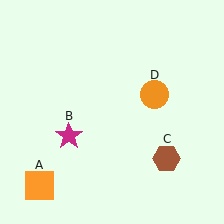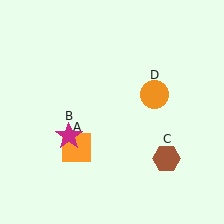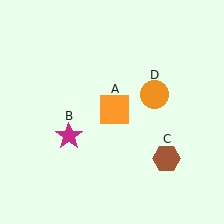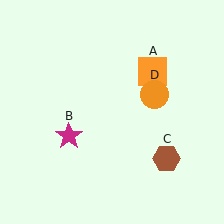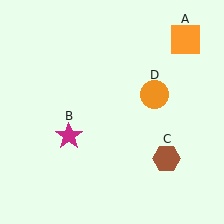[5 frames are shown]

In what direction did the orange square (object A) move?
The orange square (object A) moved up and to the right.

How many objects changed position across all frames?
1 object changed position: orange square (object A).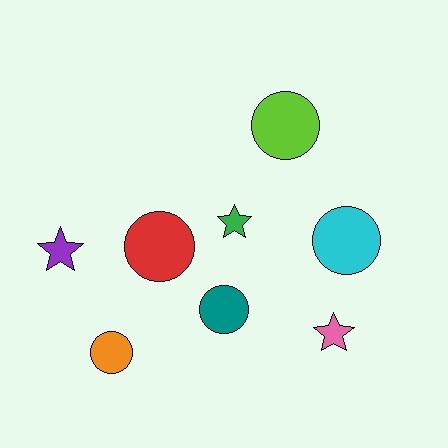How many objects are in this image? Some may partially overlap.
There are 8 objects.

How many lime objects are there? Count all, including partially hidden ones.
There is 1 lime object.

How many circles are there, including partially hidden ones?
There are 5 circles.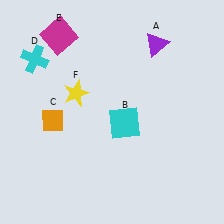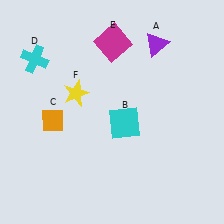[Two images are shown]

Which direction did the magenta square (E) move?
The magenta square (E) moved right.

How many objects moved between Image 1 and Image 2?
1 object moved between the two images.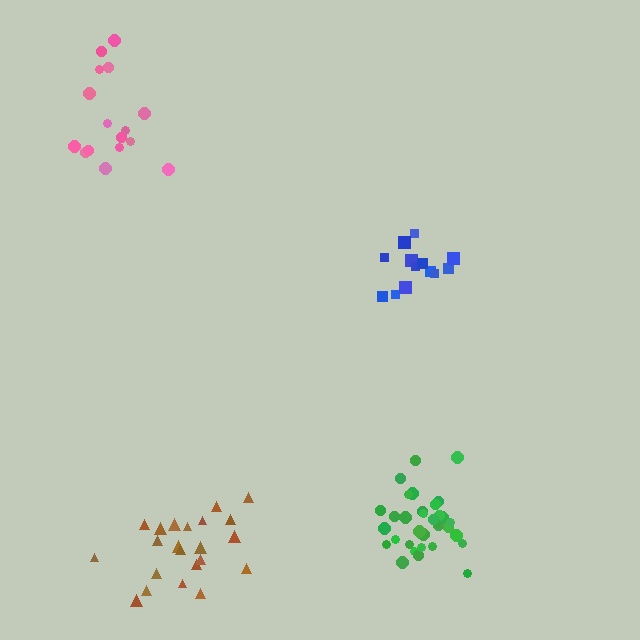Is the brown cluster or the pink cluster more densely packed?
Brown.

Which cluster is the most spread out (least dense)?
Pink.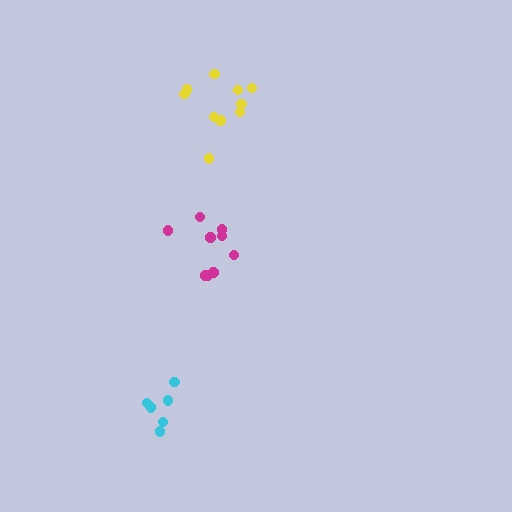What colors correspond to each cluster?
The clusters are colored: magenta, cyan, yellow.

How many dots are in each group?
Group 1: 9 dots, Group 2: 6 dots, Group 3: 10 dots (25 total).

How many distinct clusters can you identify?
There are 3 distinct clusters.